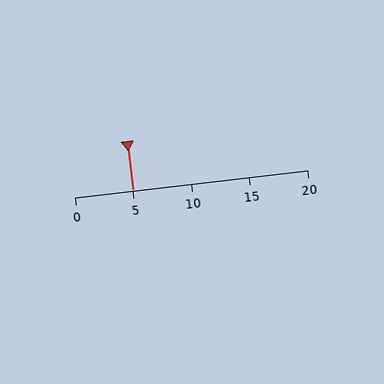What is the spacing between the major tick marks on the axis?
The major ticks are spaced 5 apart.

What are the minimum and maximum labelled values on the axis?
The axis runs from 0 to 20.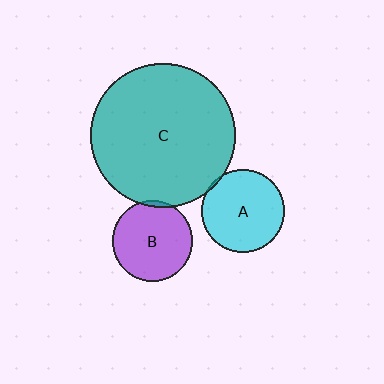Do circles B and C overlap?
Yes.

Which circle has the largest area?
Circle C (teal).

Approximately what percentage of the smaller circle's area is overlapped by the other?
Approximately 5%.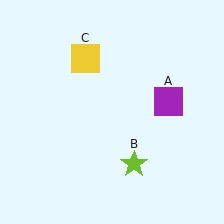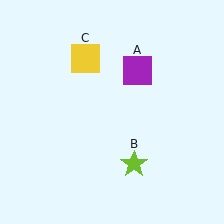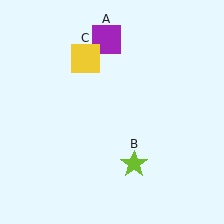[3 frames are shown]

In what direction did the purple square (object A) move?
The purple square (object A) moved up and to the left.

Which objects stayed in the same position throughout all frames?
Lime star (object B) and yellow square (object C) remained stationary.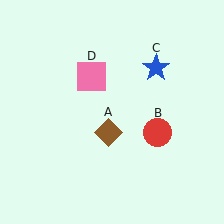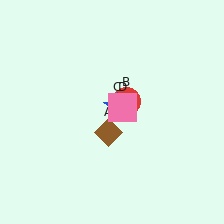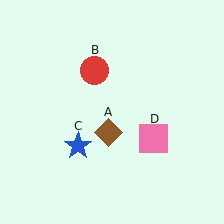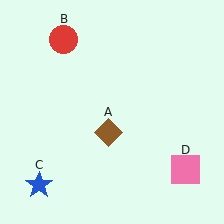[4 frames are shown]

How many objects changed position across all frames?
3 objects changed position: red circle (object B), blue star (object C), pink square (object D).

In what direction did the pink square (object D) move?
The pink square (object D) moved down and to the right.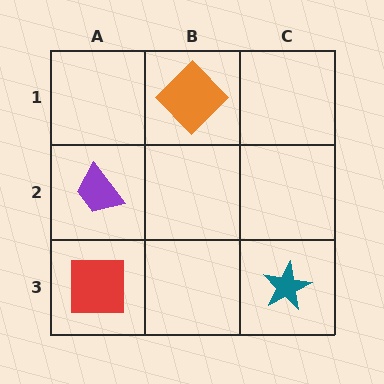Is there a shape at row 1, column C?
No, that cell is empty.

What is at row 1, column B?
An orange diamond.